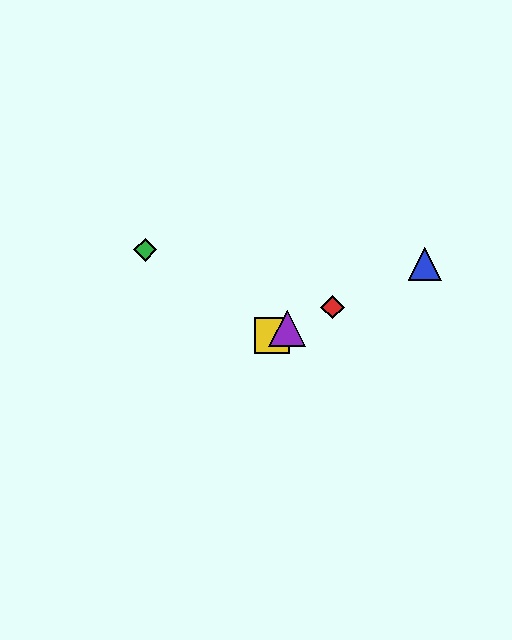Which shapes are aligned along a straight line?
The red diamond, the blue triangle, the yellow square, the purple triangle are aligned along a straight line.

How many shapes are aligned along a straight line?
4 shapes (the red diamond, the blue triangle, the yellow square, the purple triangle) are aligned along a straight line.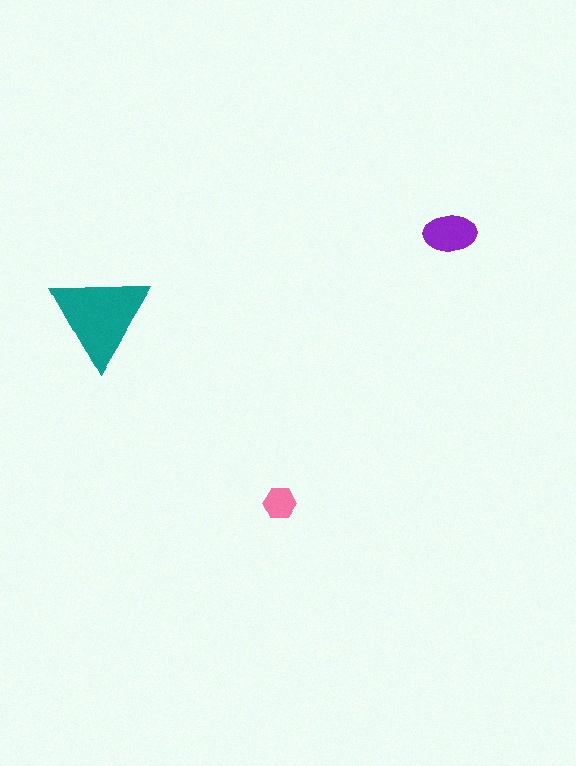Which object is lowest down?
The pink hexagon is bottommost.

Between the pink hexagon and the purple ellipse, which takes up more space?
The purple ellipse.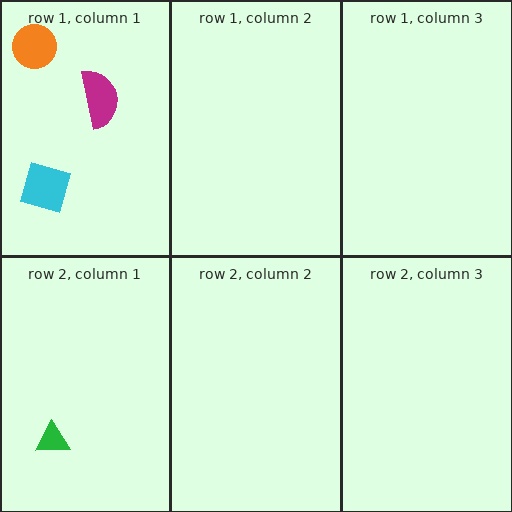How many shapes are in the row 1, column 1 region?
3.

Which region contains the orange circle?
The row 1, column 1 region.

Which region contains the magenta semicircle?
The row 1, column 1 region.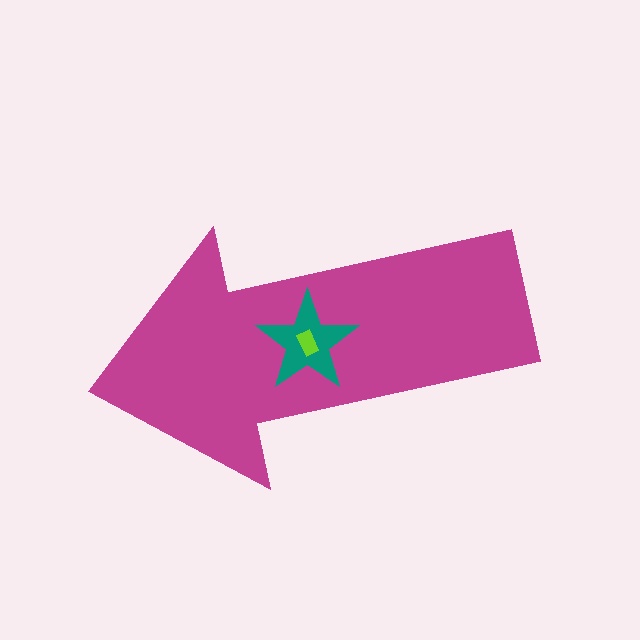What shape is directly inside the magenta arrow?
The teal star.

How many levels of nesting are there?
3.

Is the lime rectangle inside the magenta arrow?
Yes.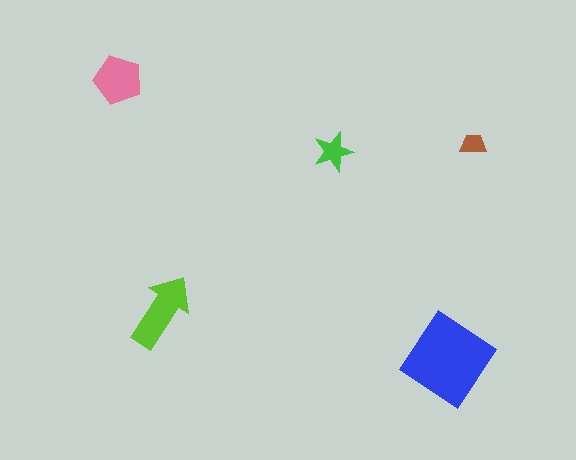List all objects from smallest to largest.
The brown trapezoid, the green star, the pink pentagon, the lime arrow, the blue diamond.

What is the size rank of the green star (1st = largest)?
4th.